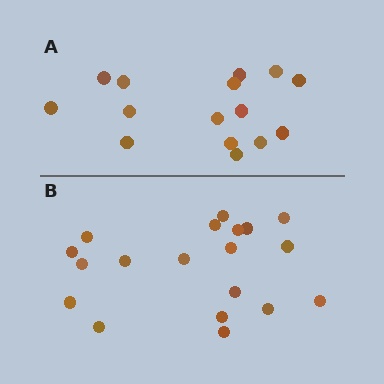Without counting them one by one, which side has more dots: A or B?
Region B (the bottom region) has more dots.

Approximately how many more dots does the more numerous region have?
Region B has about 4 more dots than region A.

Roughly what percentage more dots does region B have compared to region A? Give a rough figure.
About 25% more.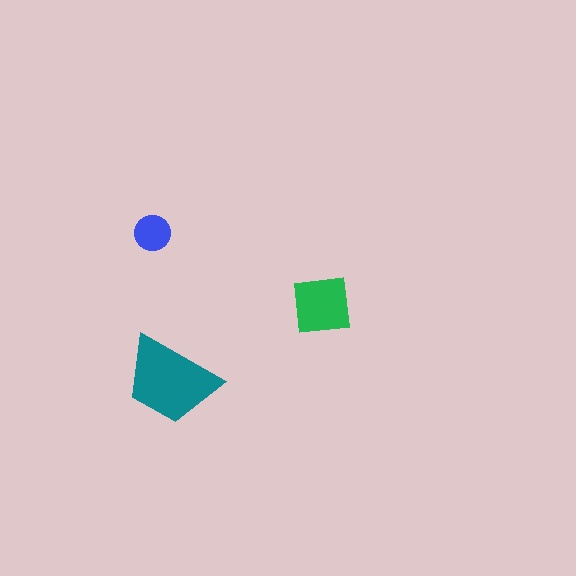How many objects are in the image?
There are 3 objects in the image.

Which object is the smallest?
The blue circle.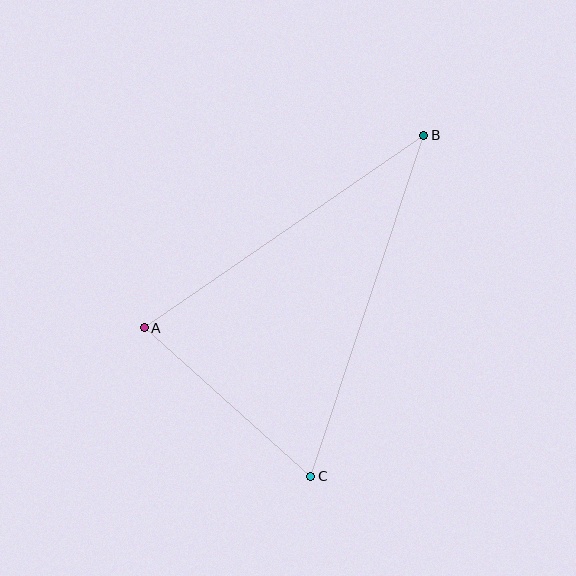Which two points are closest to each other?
Points A and C are closest to each other.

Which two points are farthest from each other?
Points B and C are farthest from each other.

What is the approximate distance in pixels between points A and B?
The distance between A and B is approximately 340 pixels.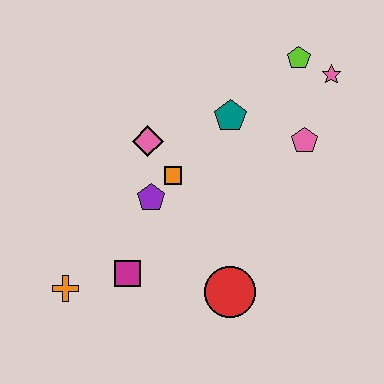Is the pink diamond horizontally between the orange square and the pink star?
No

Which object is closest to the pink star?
The lime pentagon is closest to the pink star.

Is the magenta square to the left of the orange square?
Yes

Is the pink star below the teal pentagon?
No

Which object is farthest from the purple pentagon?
The pink star is farthest from the purple pentagon.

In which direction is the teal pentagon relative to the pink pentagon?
The teal pentagon is to the left of the pink pentagon.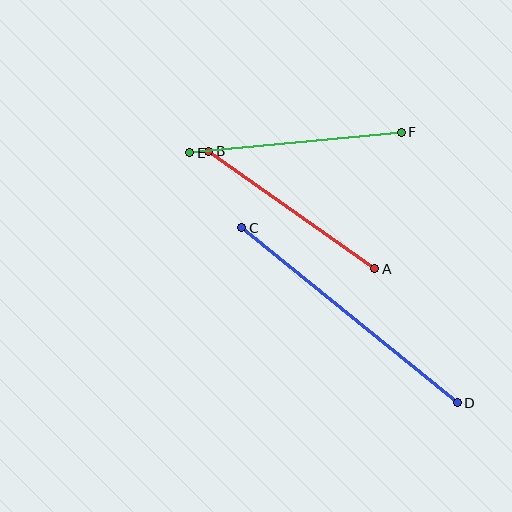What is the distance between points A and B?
The distance is approximately 204 pixels.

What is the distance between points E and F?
The distance is approximately 213 pixels.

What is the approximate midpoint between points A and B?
The midpoint is at approximately (292, 210) pixels.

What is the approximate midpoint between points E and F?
The midpoint is at approximately (296, 143) pixels.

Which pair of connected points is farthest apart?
Points C and D are farthest apart.